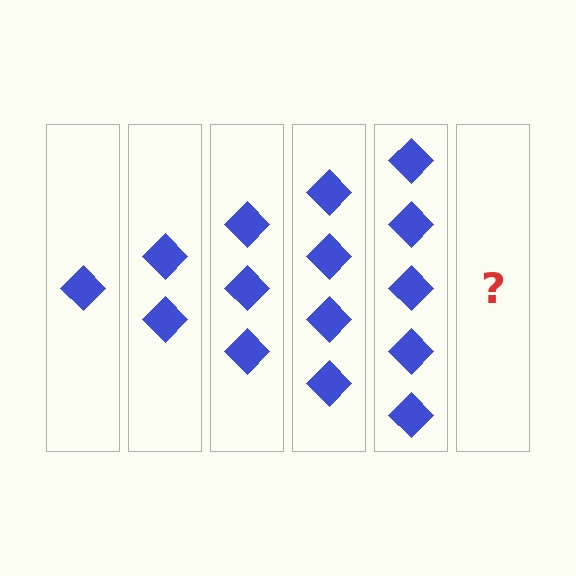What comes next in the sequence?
The next element should be 6 diamonds.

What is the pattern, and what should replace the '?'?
The pattern is that each step adds one more diamond. The '?' should be 6 diamonds.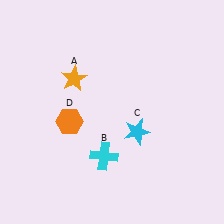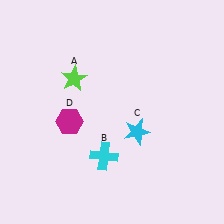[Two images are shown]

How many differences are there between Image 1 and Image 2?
There are 2 differences between the two images.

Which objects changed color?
A changed from orange to lime. D changed from orange to magenta.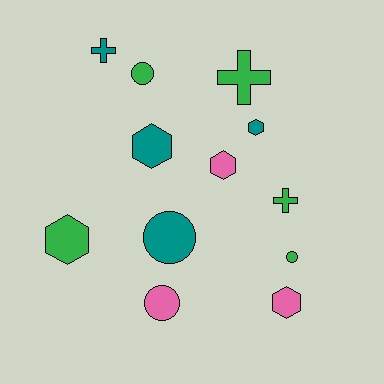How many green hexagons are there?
There is 1 green hexagon.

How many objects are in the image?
There are 12 objects.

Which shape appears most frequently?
Hexagon, with 5 objects.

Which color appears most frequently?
Green, with 5 objects.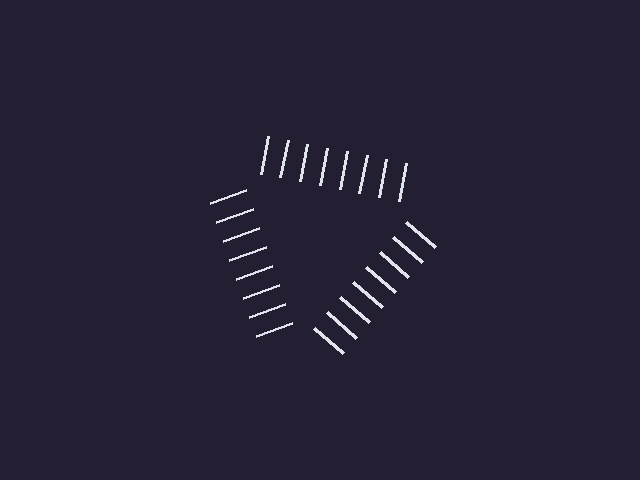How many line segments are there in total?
24 — 8 along each of the 3 edges.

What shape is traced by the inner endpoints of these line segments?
An illusory triangle — the line segments terminate on its edges but no continuous stroke is drawn.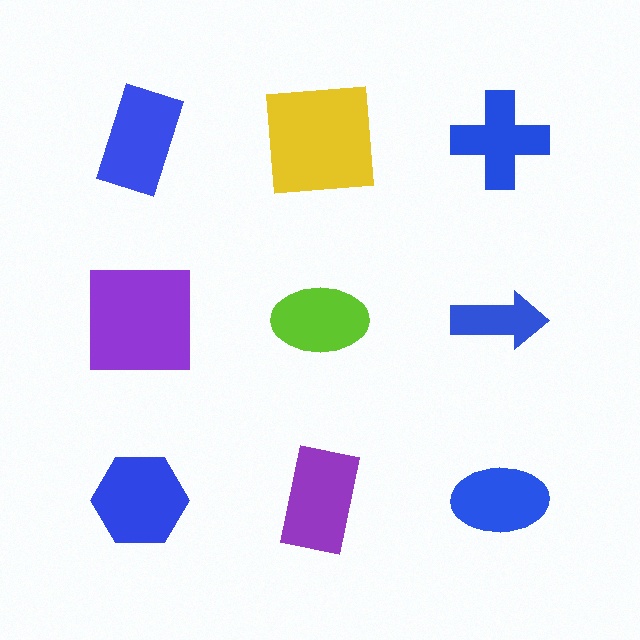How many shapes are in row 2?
3 shapes.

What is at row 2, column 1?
A purple square.